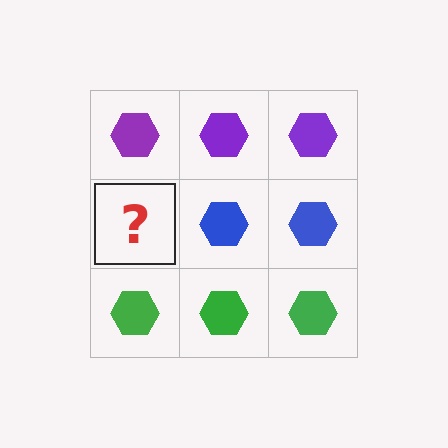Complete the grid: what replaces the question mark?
The question mark should be replaced with a blue hexagon.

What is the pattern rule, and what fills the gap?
The rule is that each row has a consistent color. The gap should be filled with a blue hexagon.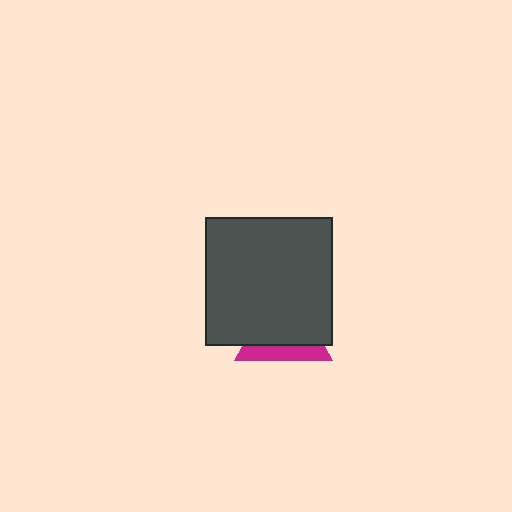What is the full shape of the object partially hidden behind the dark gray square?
The partially hidden object is a magenta triangle.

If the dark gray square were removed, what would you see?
You would see the complete magenta triangle.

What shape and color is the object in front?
The object in front is a dark gray square.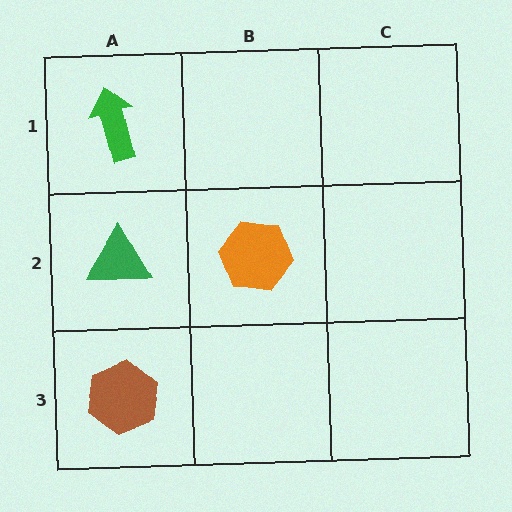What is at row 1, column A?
A green arrow.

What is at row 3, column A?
A brown hexagon.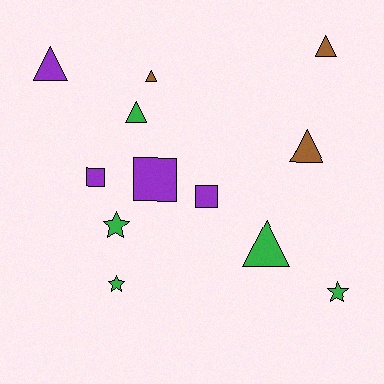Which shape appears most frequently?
Triangle, with 6 objects.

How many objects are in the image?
There are 12 objects.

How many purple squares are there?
There are 3 purple squares.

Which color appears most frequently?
Green, with 5 objects.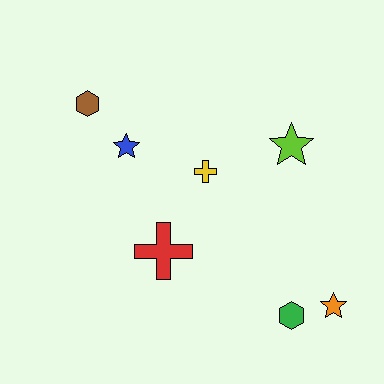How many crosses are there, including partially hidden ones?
There are 2 crosses.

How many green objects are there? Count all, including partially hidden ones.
There is 1 green object.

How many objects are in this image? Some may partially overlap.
There are 7 objects.